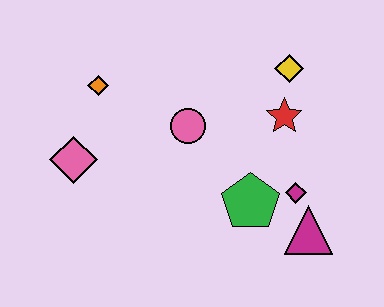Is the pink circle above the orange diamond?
No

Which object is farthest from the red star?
The pink diamond is farthest from the red star.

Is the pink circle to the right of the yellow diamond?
No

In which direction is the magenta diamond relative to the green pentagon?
The magenta diamond is to the right of the green pentagon.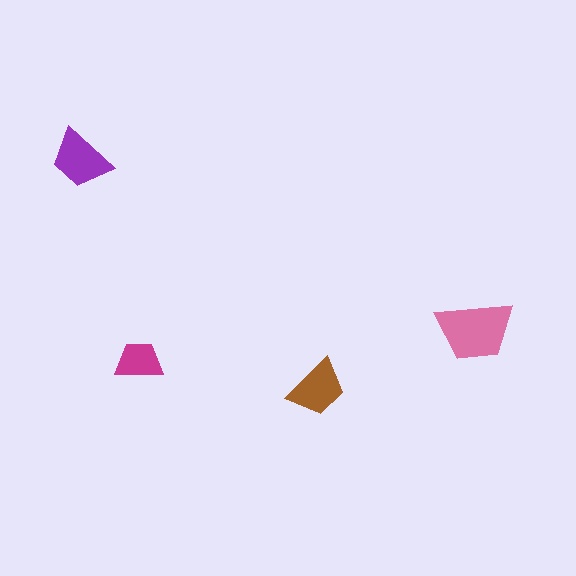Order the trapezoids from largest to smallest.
the pink one, the purple one, the brown one, the magenta one.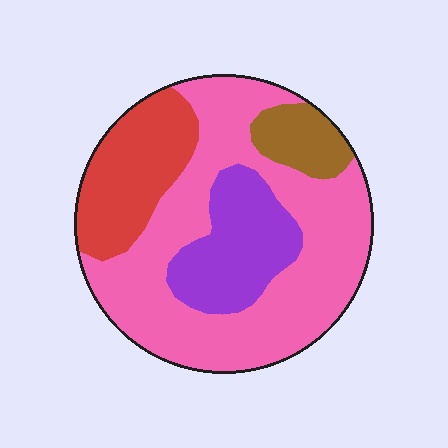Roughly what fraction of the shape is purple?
Purple takes up less than a quarter of the shape.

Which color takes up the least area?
Brown, at roughly 10%.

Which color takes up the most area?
Pink, at roughly 55%.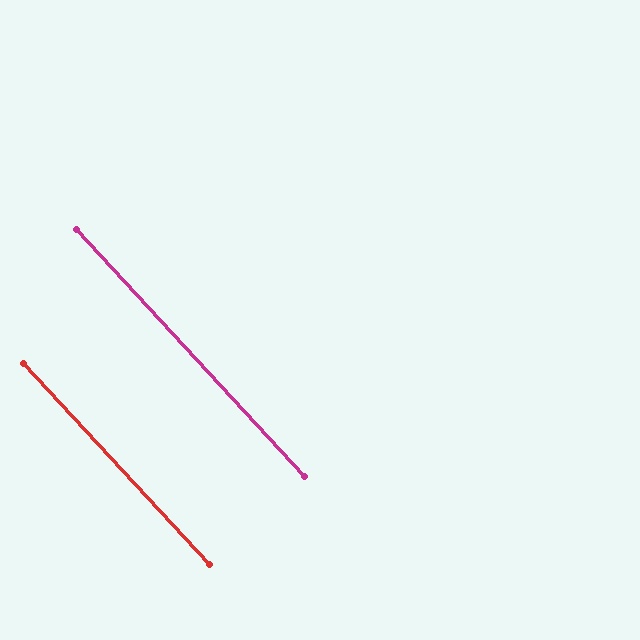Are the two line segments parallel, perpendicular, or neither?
Parallel — their directions differ by only 0.0°.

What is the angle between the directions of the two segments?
Approximately 0 degrees.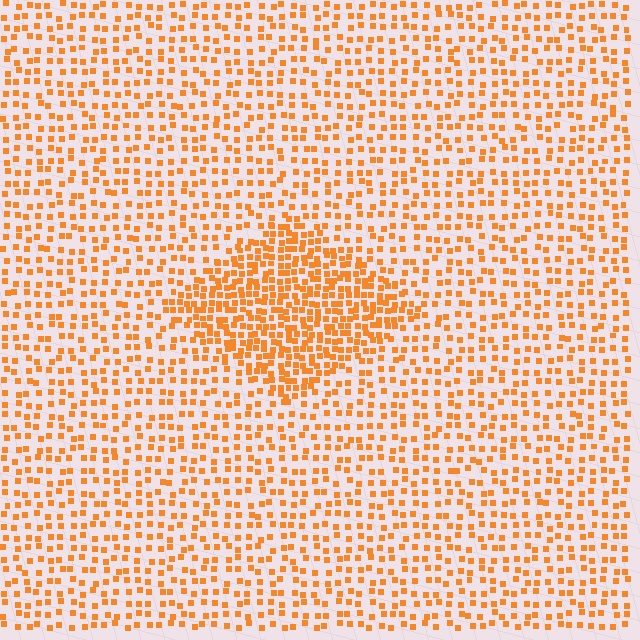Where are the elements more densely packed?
The elements are more densely packed inside the diamond boundary.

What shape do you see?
I see a diamond.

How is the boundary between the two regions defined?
The boundary is defined by a change in element density (approximately 2.1x ratio). All elements are the same color, size, and shape.